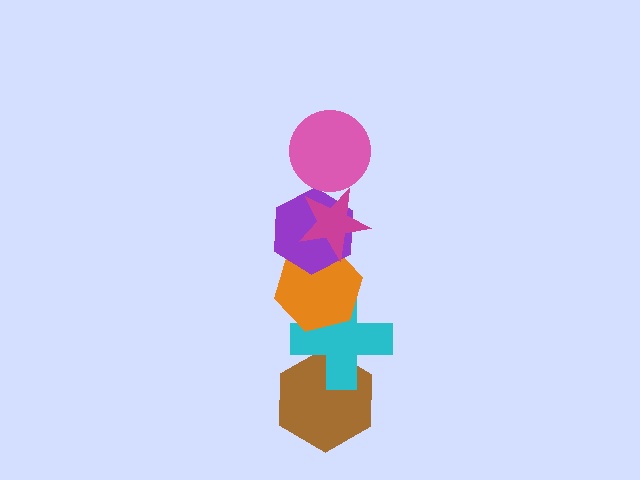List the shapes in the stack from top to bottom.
From top to bottom: the pink circle, the magenta star, the purple hexagon, the orange hexagon, the cyan cross, the brown hexagon.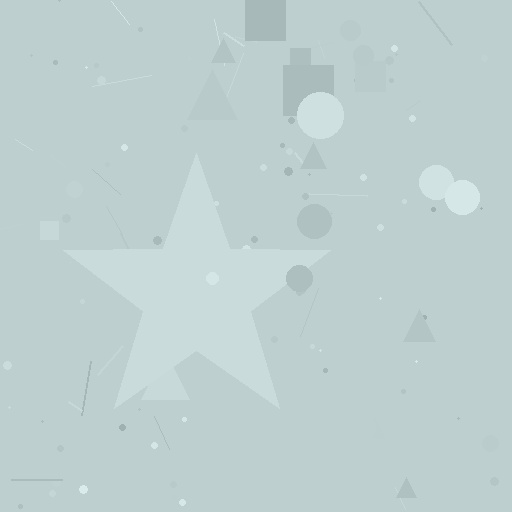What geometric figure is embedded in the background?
A star is embedded in the background.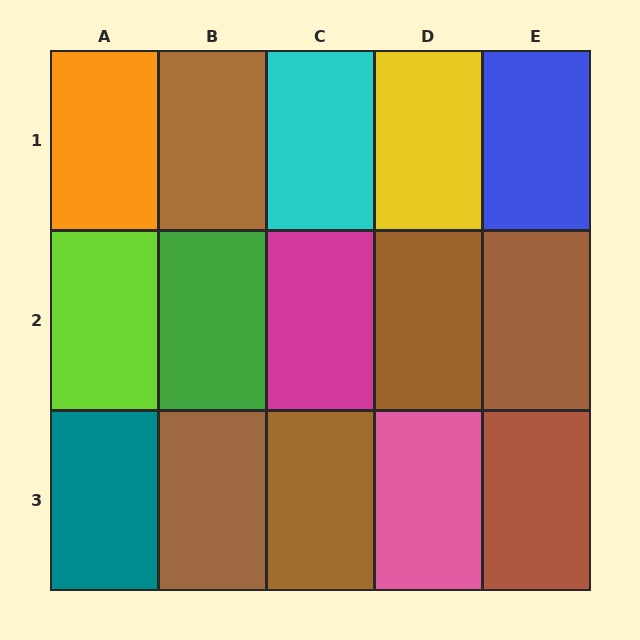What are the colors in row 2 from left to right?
Lime, green, magenta, brown, brown.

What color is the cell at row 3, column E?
Brown.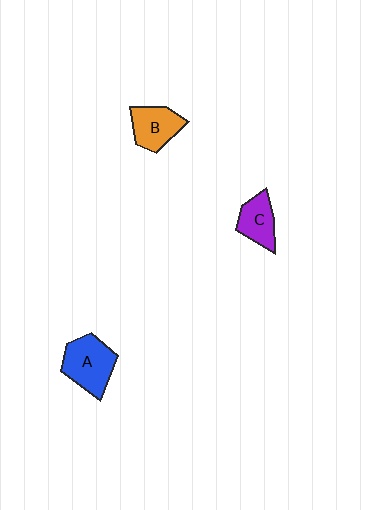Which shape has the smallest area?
Shape C (purple).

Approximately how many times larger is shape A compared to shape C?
Approximately 1.5 times.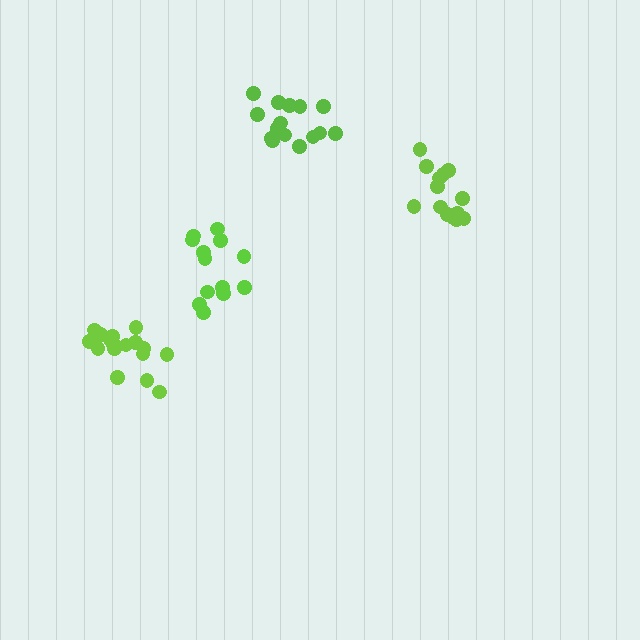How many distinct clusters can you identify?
There are 4 distinct clusters.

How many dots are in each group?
Group 1: 14 dots, Group 2: 17 dots, Group 3: 13 dots, Group 4: 15 dots (59 total).